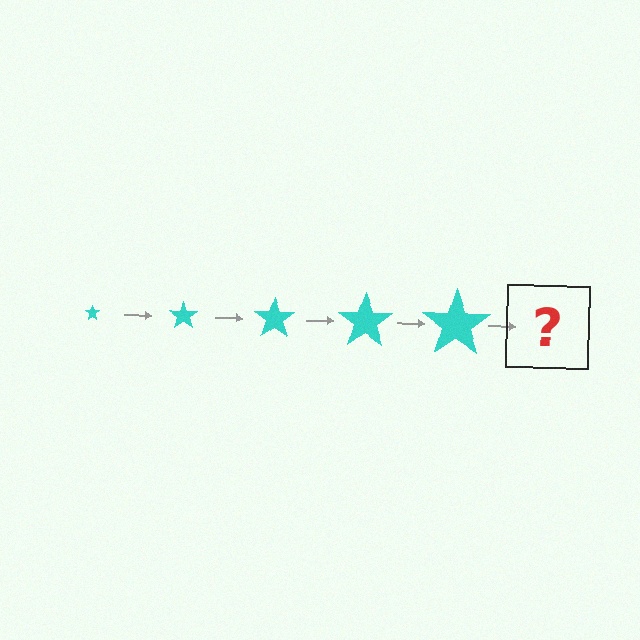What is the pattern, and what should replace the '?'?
The pattern is that the star gets progressively larger each step. The '?' should be a cyan star, larger than the previous one.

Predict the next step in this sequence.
The next step is a cyan star, larger than the previous one.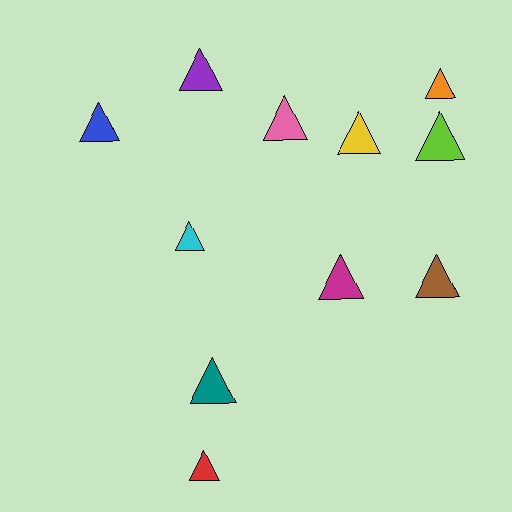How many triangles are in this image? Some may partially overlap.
There are 11 triangles.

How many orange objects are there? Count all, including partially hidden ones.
There is 1 orange object.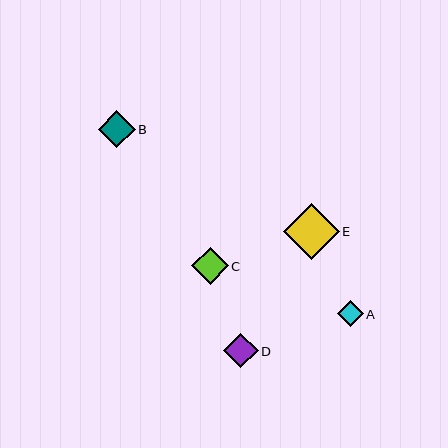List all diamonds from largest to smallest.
From largest to smallest: E, C, B, D, A.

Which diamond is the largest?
Diamond E is the largest with a size of approximately 56 pixels.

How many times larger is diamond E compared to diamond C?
Diamond E is approximately 1.5 times the size of diamond C.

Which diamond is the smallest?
Diamond A is the smallest with a size of approximately 25 pixels.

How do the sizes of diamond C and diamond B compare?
Diamond C and diamond B are approximately the same size.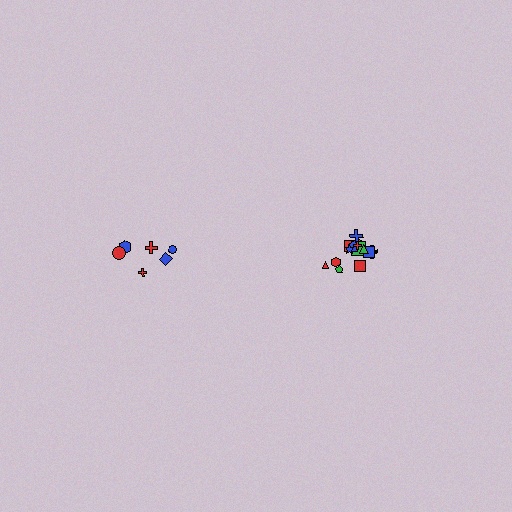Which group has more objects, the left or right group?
The right group.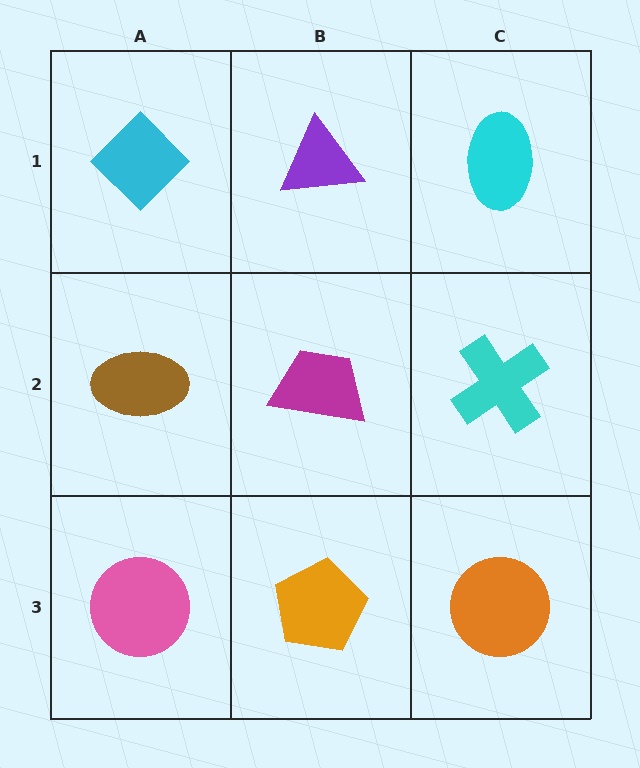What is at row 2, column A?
A brown ellipse.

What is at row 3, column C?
An orange circle.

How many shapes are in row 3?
3 shapes.